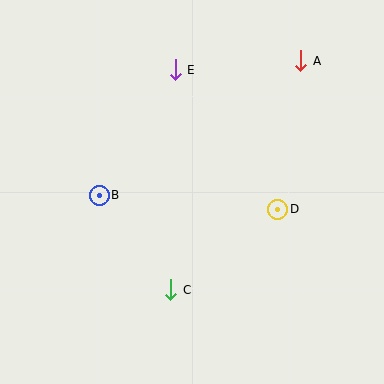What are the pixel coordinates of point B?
Point B is at (99, 195).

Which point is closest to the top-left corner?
Point E is closest to the top-left corner.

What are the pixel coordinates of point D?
Point D is at (278, 210).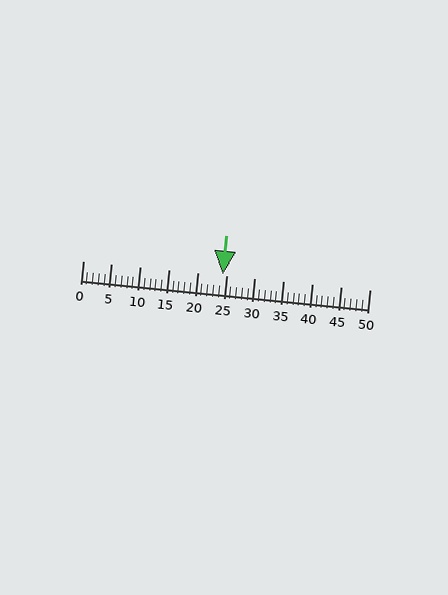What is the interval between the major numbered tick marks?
The major tick marks are spaced 5 units apart.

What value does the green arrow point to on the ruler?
The green arrow points to approximately 24.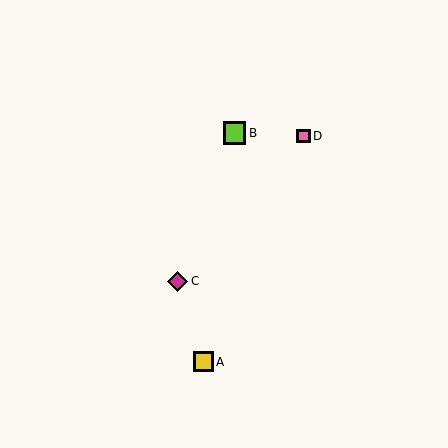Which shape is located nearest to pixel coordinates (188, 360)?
The yellow square (labeled A) at (203, 362) is nearest to that location.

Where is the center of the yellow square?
The center of the yellow square is at (203, 362).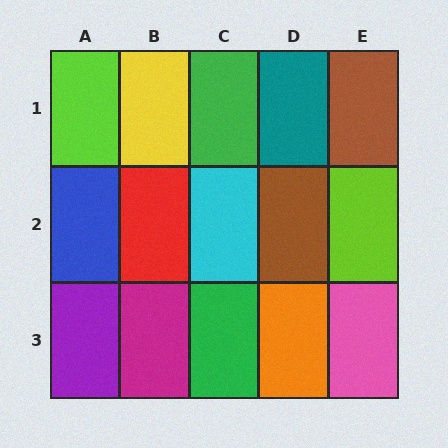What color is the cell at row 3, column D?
Orange.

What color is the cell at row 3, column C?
Green.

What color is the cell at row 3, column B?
Magenta.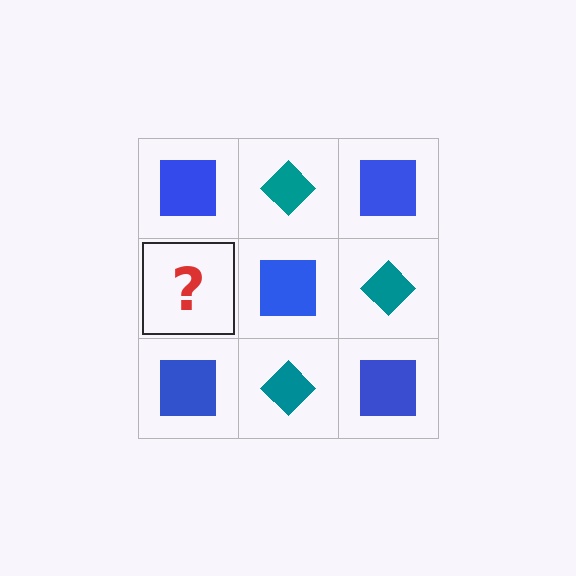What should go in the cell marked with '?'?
The missing cell should contain a teal diamond.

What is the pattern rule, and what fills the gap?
The rule is that it alternates blue square and teal diamond in a checkerboard pattern. The gap should be filled with a teal diamond.